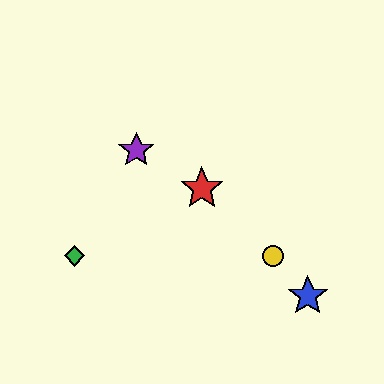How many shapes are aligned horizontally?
2 shapes (the green diamond, the yellow circle) are aligned horizontally.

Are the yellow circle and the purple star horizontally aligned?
No, the yellow circle is at y≈256 and the purple star is at y≈150.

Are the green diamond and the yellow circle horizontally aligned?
Yes, both are at y≈256.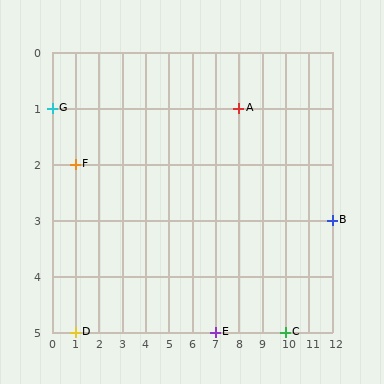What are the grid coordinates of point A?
Point A is at grid coordinates (8, 1).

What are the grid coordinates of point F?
Point F is at grid coordinates (1, 2).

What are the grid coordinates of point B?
Point B is at grid coordinates (12, 3).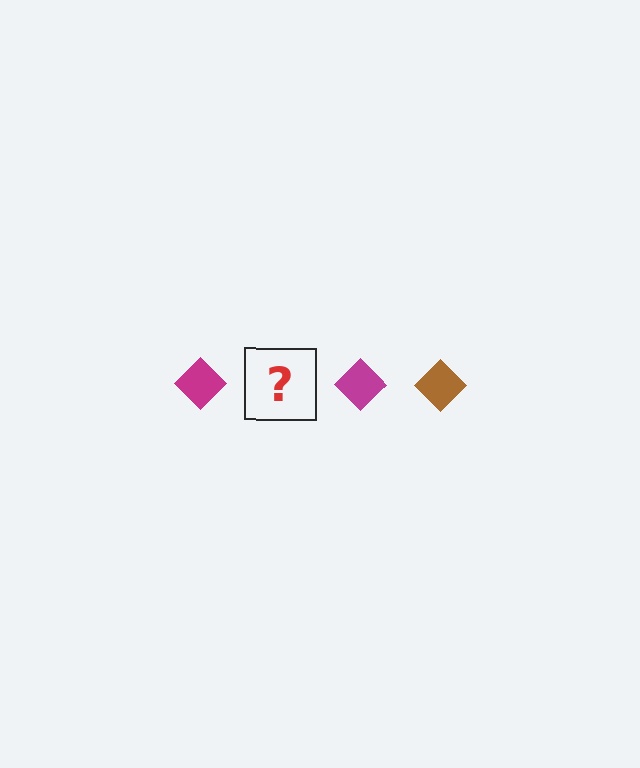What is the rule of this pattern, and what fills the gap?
The rule is that the pattern cycles through magenta, brown diamonds. The gap should be filled with a brown diamond.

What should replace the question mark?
The question mark should be replaced with a brown diamond.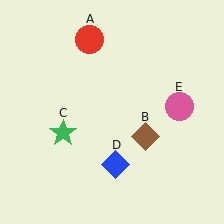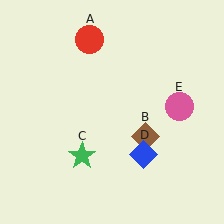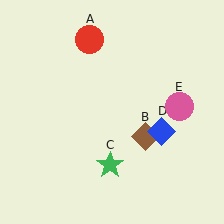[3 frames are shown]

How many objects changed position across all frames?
2 objects changed position: green star (object C), blue diamond (object D).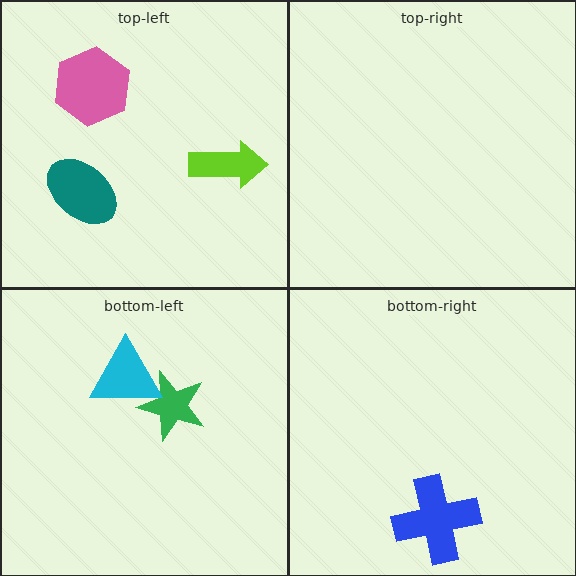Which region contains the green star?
The bottom-left region.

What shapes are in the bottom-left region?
The green star, the cyan triangle.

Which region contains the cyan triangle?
The bottom-left region.